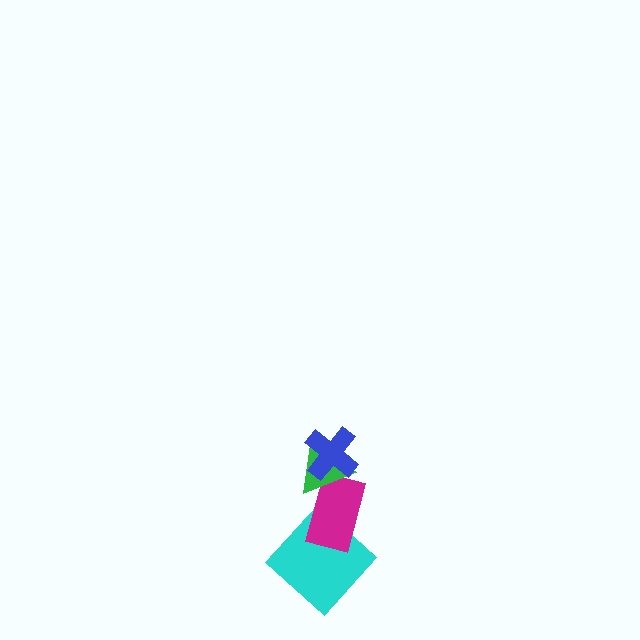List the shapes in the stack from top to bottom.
From top to bottom: the blue cross, the green triangle, the magenta rectangle, the cyan diamond.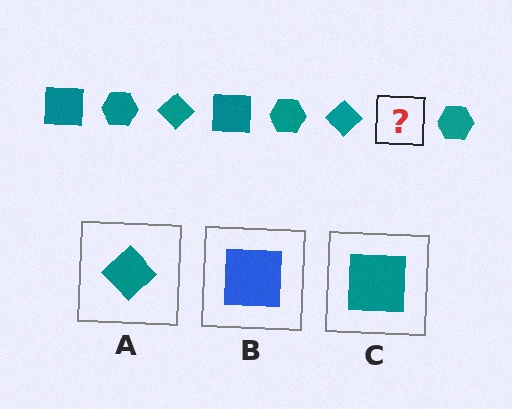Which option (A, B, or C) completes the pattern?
C.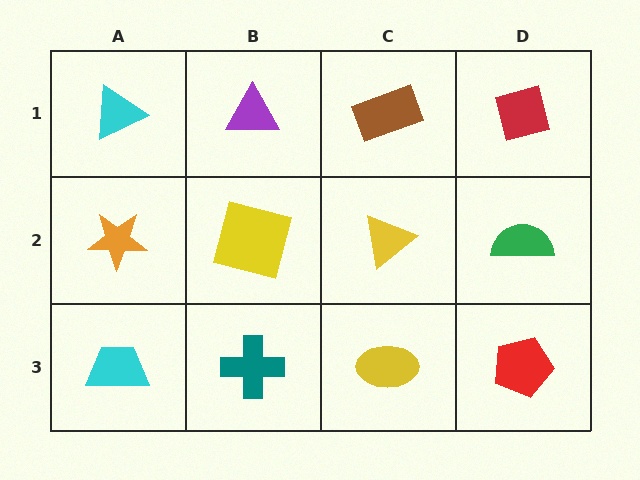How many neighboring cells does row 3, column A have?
2.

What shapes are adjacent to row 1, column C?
A yellow triangle (row 2, column C), a purple triangle (row 1, column B), a red diamond (row 1, column D).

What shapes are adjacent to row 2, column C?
A brown rectangle (row 1, column C), a yellow ellipse (row 3, column C), a yellow square (row 2, column B), a green semicircle (row 2, column D).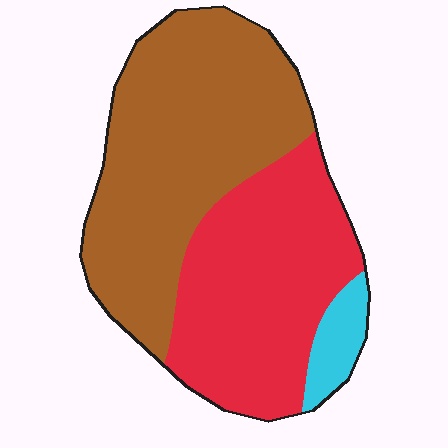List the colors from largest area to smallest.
From largest to smallest: brown, red, cyan.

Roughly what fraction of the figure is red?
Red covers about 40% of the figure.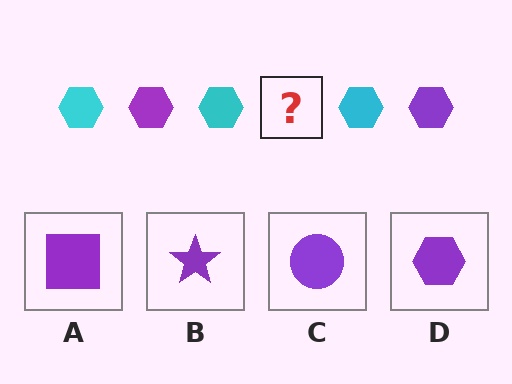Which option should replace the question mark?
Option D.